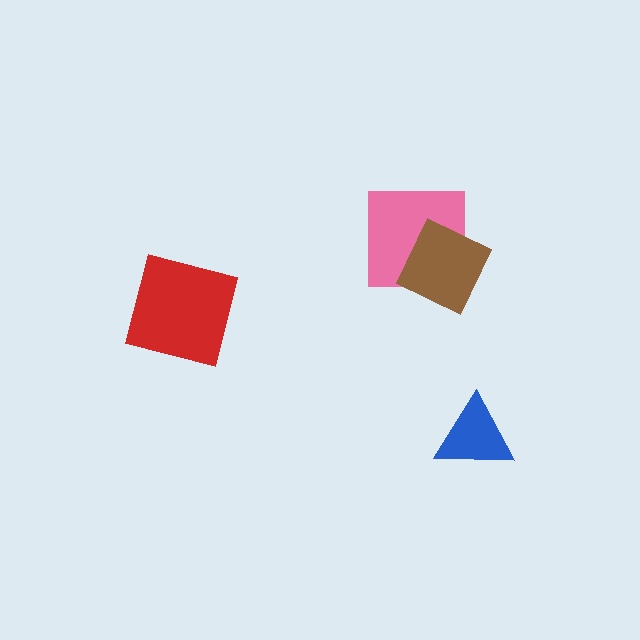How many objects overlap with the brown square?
1 object overlaps with the brown square.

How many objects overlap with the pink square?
1 object overlaps with the pink square.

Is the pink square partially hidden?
Yes, it is partially covered by another shape.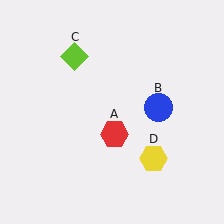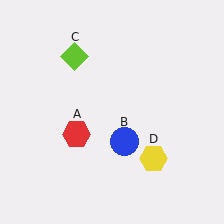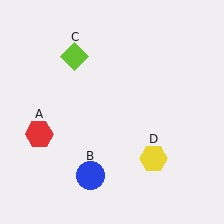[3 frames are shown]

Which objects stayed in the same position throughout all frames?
Lime diamond (object C) and yellow hexagon (object D) remained stationary.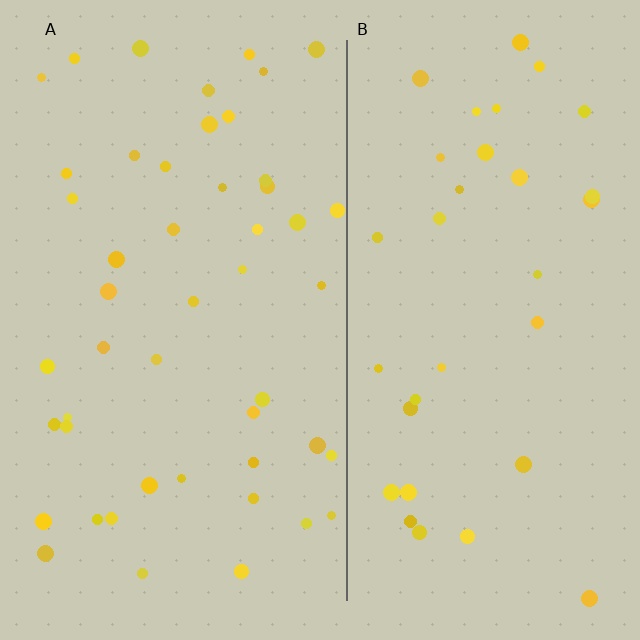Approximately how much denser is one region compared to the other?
Approximately 1.4× — region A over region B.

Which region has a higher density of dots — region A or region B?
A (the left).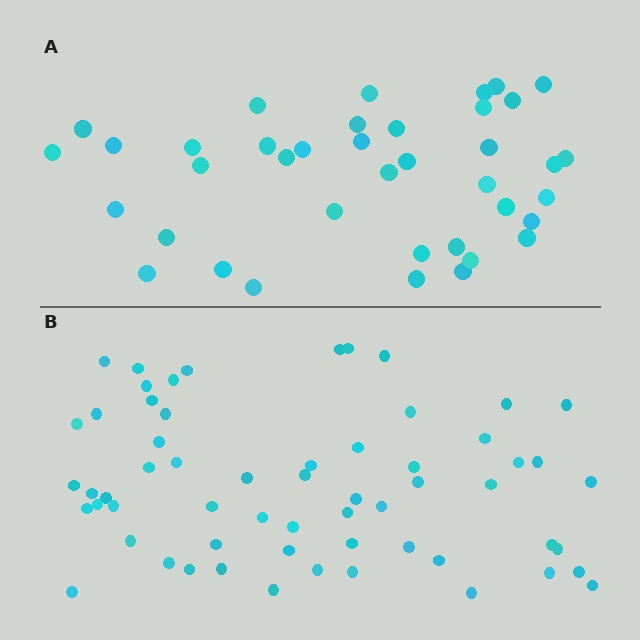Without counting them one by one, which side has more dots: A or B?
Region B (the bottom region) has more dots.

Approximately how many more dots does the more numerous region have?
Region B has approximately 20 more dots than region A.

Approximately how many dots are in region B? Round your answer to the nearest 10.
About 60 dots.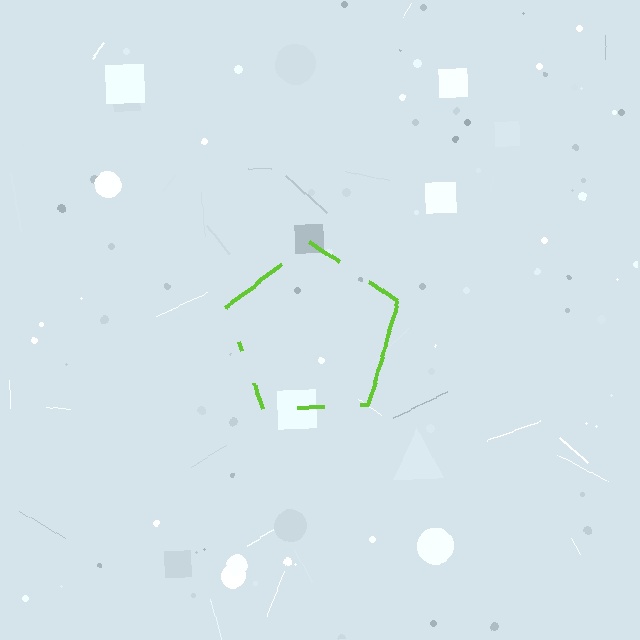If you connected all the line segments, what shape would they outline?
They would outline a pentagon.